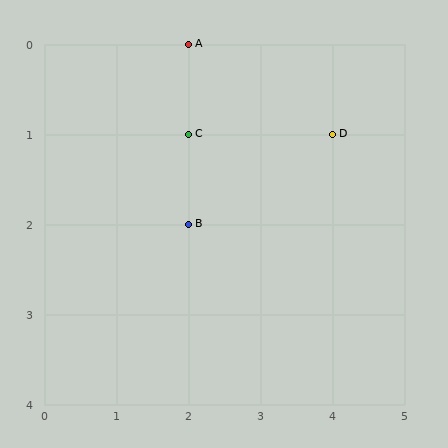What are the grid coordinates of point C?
Point C is at grid coordinates (2, 1).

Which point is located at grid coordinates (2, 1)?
Point C is at (2, 1).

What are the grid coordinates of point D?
Point D is at grid coordinates (4, 1).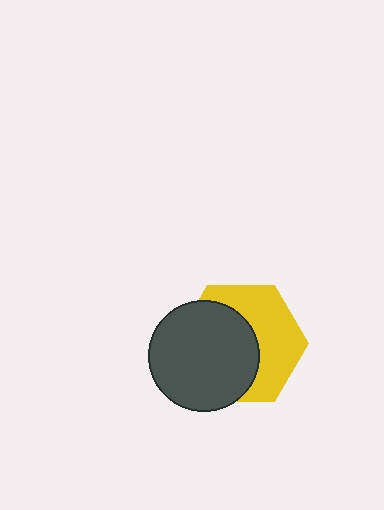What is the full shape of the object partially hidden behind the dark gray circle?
The partially hidden object is a yellow hexagon.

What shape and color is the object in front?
The object in front is a dark gray circle.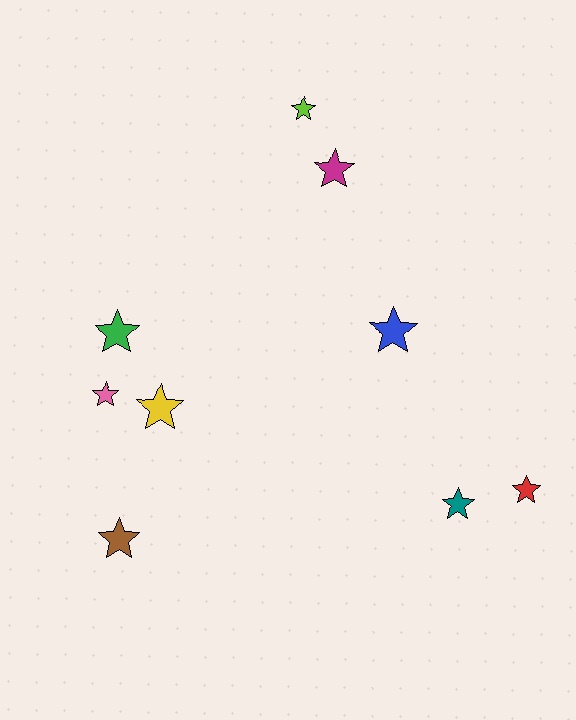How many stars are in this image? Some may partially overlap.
There are 9 stars.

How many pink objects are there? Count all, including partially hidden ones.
There is 1 pink object.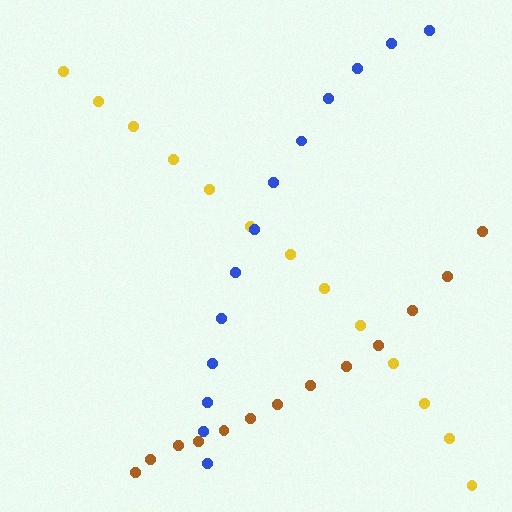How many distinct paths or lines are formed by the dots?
There are 3 distinct paths.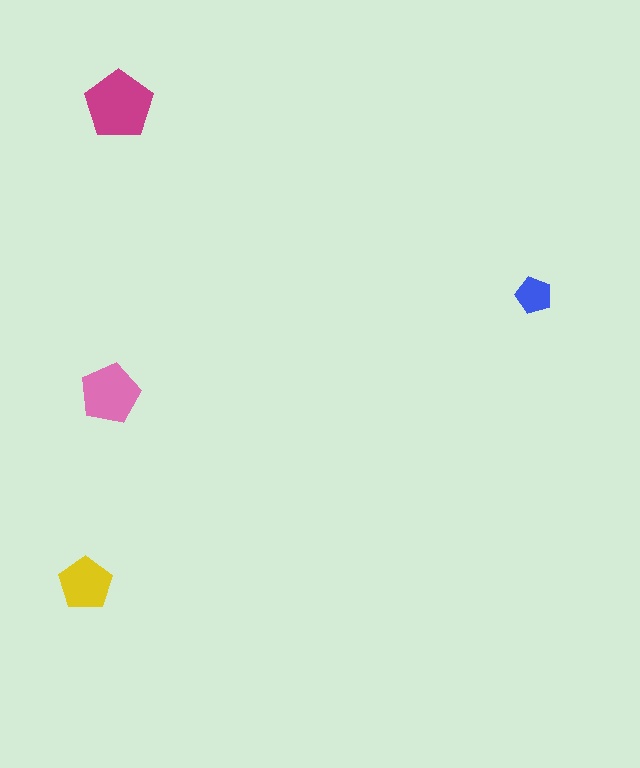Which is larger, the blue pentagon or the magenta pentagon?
The magenta one.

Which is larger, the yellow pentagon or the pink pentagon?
The pink one.